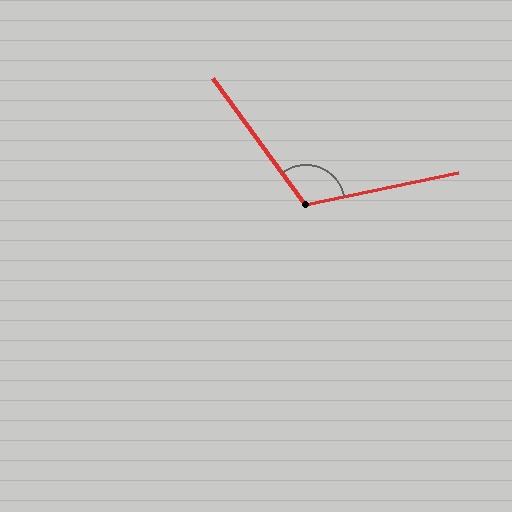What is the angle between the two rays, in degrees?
Approximately 114 degrees.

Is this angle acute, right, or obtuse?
It is obtuse.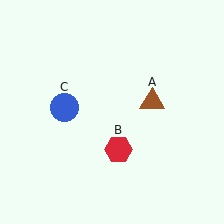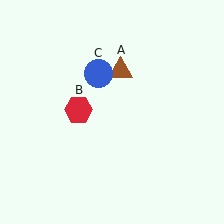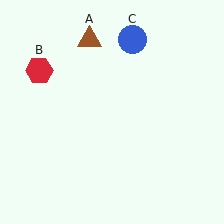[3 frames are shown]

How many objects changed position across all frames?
3 objects changed position: brown triangle (object A), red hexagon (object B), blue circle (object C).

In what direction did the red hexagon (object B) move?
The red hexagon (object B) moved up and to the left.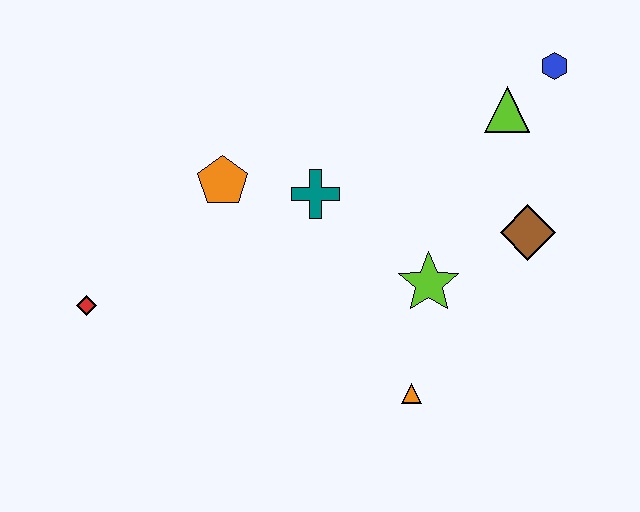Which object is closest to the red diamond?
The orange pentagon is closest to the red diamond.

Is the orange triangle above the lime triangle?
No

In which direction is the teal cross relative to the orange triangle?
The teal cross is above the orange triangle.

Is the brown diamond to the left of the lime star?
No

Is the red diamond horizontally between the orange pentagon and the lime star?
No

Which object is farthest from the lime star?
The red diamond is farthest from the lime star.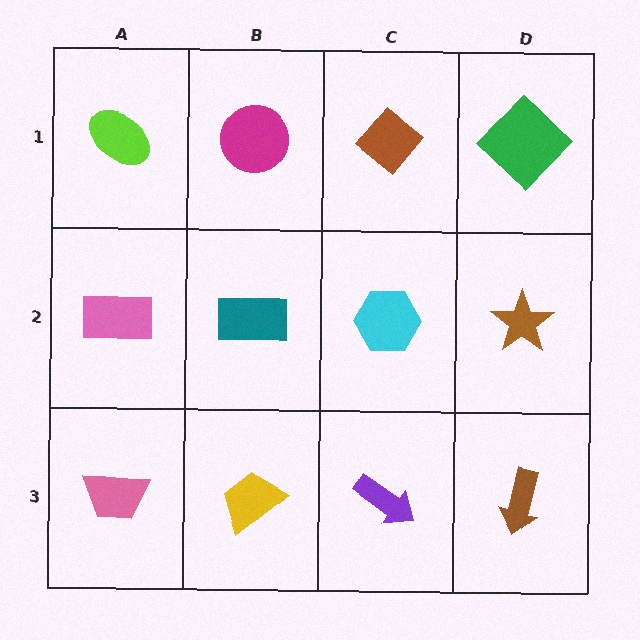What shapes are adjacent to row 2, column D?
A green diamond (row 1, column D), a brown arrow (row 3, column D), a cyan hexagon (row 2, column C).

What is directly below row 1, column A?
A pink rectangle.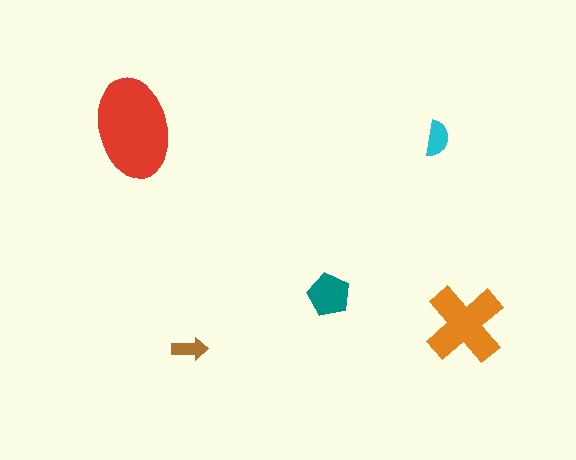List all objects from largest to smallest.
The red ellipse, the orange cross, the teal pentagon, the cyan semicircle, the brown arrow.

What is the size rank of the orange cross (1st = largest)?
2nd.